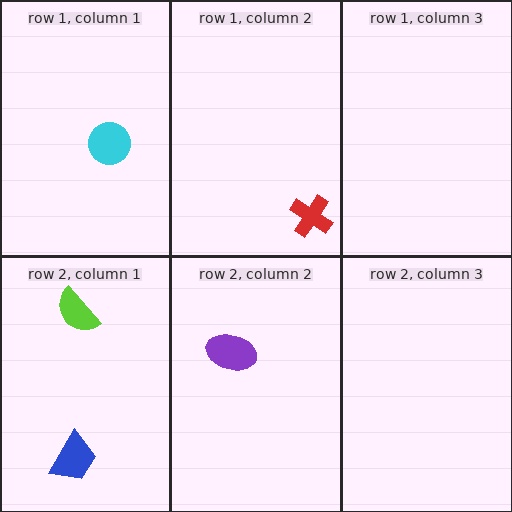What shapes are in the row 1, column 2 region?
The red cross.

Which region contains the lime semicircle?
The row 2, column 1 region.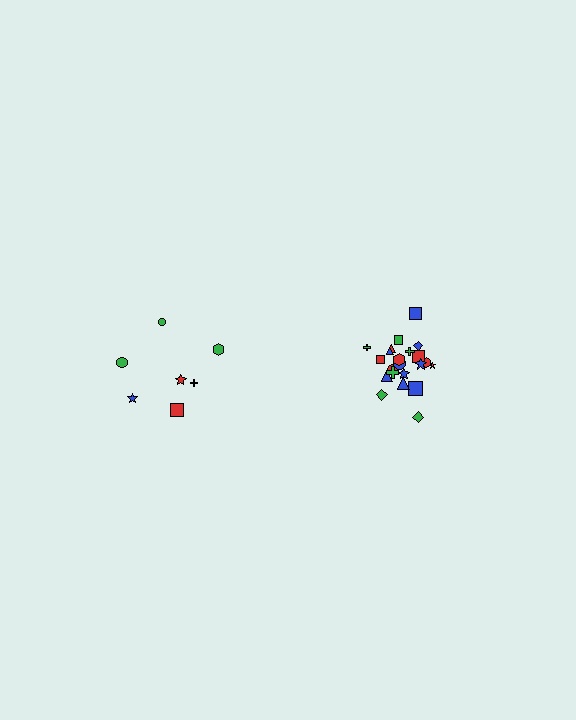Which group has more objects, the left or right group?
The right group.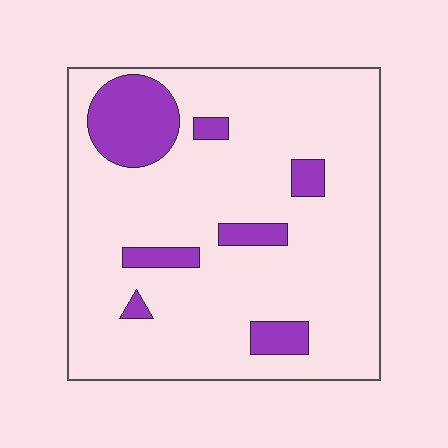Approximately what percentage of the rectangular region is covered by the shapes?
Approximately 15%.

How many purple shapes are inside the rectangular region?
7.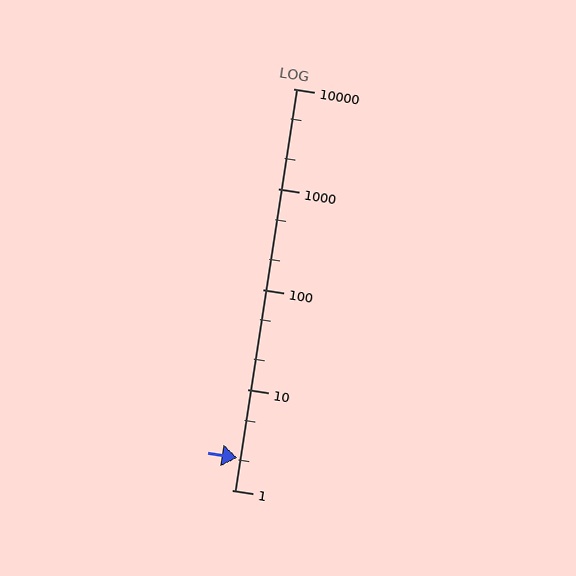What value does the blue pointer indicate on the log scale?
The pointer indicates approximately 2.1.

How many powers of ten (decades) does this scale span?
The scale spans 4 decades, from 1 to 10000.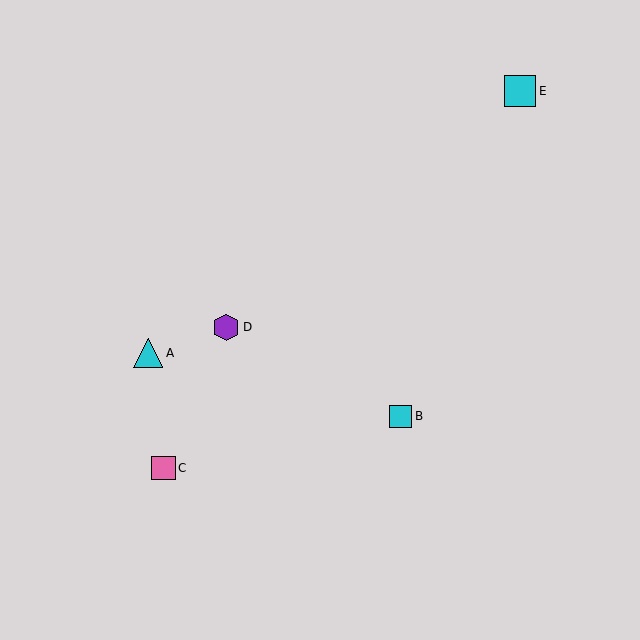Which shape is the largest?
The cyan square (labeled E) is the largest.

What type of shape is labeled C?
Shape C is a pink square.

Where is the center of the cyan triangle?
The center of the cyan triangle is at (148, 353).